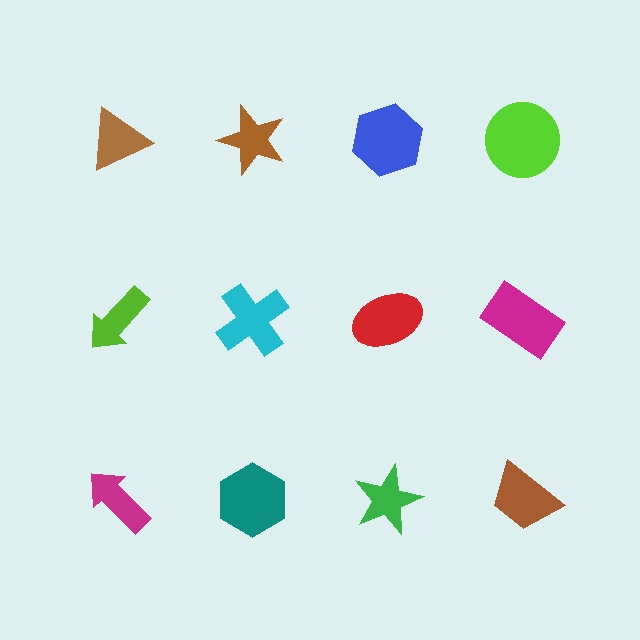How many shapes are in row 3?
4 shapes.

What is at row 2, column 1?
A lime arrow.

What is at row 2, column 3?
A red ellipse.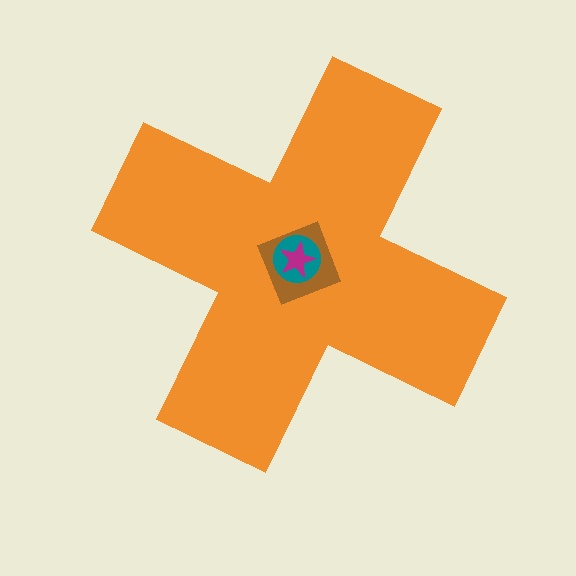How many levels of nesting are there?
4.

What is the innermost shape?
The magenta star.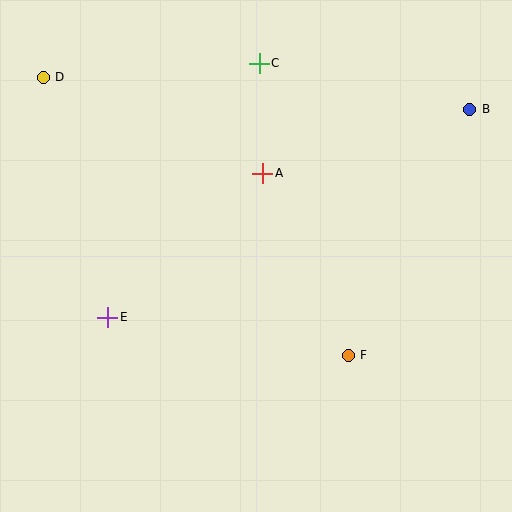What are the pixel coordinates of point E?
Point E is at (108, 317).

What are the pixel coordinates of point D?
Point D is at (43, 77).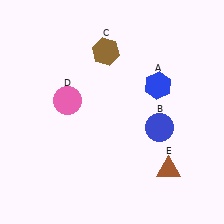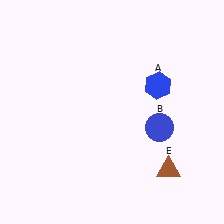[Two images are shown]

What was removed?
The pink circle (D), the brown hexagon (C) were removed in Image 2.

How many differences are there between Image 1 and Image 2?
There are 2 differences between the two images.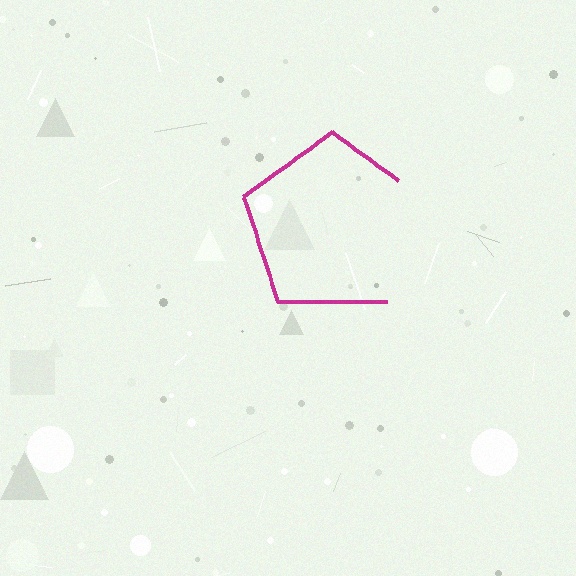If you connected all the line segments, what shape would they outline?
They would outline a pentagon.